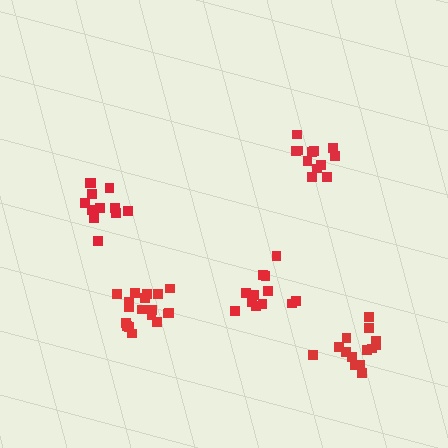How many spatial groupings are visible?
There are 5 spatial groupings.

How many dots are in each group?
Group 1: 12 dots, Group 2: 12 dots, Group 3: 12 dots, Group 4: 14 dots, Group 5: 18 dots (68 total).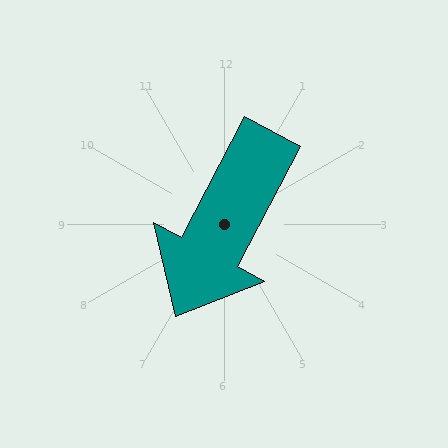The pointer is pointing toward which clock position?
Roughly 7 o'clock.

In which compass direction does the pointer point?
Southwest.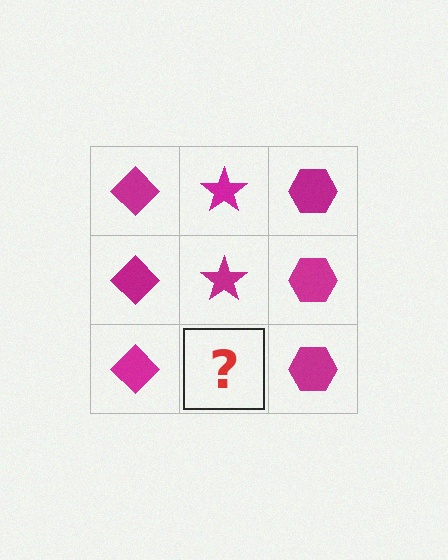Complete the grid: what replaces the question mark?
The question mark should be replaced with a magenta star.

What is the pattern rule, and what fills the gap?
The rule is that each column has a consistent shape. The gap should be filled with a magenta star.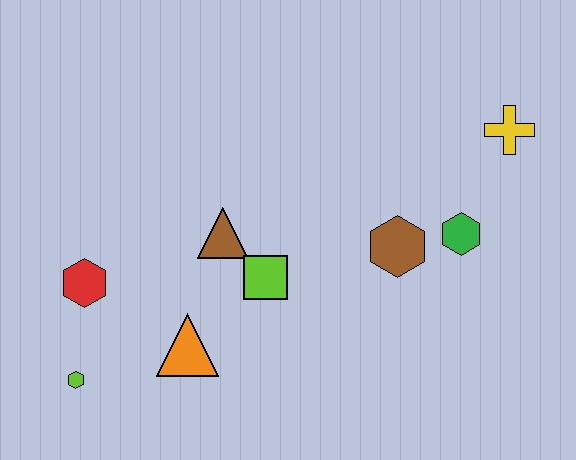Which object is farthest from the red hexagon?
The yellow cross is farthest from the red hexagon.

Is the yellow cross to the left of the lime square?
No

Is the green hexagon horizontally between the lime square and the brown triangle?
No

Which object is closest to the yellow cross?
The green hexagon is closest to the yellow cross.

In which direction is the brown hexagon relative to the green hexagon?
The brown hexagon is to the left of the green hexagon.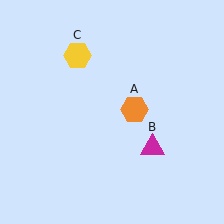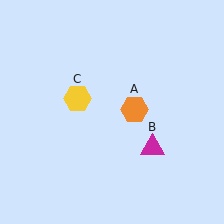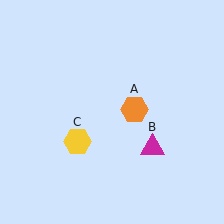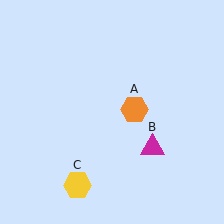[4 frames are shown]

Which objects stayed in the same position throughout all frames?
Orange hexagon (object A) and magenta triangle (object B) remained stationary.